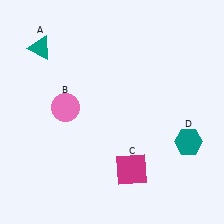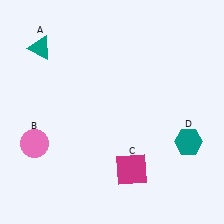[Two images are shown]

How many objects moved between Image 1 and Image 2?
1 object moved between the two images.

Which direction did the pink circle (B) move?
The pink circle (B) moved down.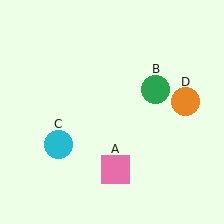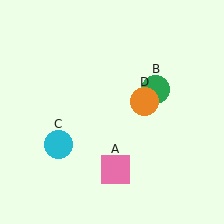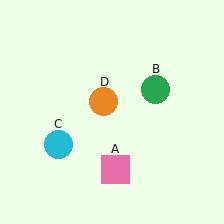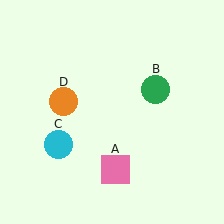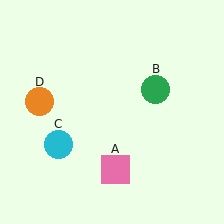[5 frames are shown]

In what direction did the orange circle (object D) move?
The orange circle (object D) moved left.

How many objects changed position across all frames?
1 object changed position: orange circle (object D).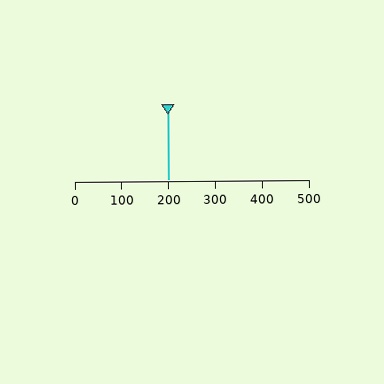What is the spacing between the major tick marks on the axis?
The major ticks are spaced 100 apart.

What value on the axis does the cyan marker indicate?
The marker indicates approximately 200.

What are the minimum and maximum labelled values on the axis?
The axis runs from 0 to 500.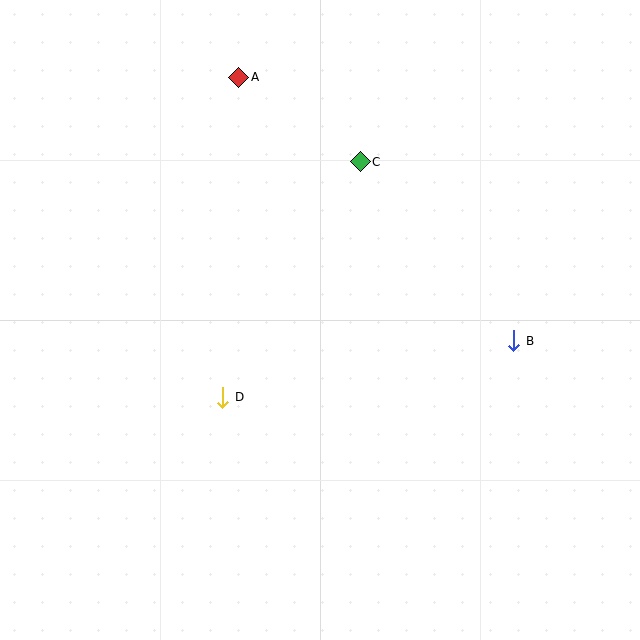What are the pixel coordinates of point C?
Point C is at (360, 162).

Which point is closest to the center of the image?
Point D at (223, 398) is closest to the center.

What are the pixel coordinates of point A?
Point A is at (239, 77).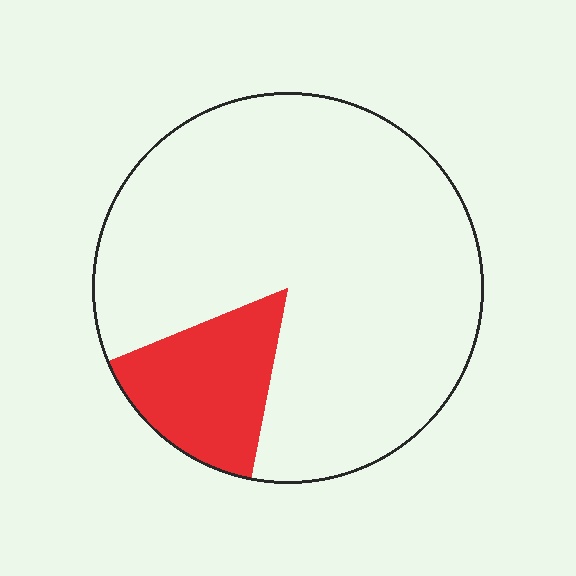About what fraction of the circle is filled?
About one sixth (1/6).